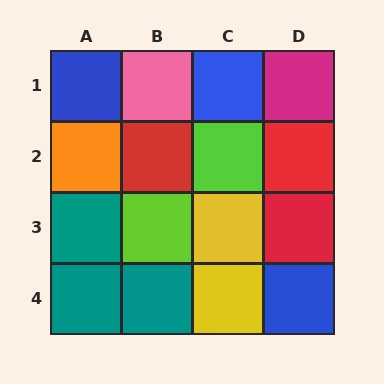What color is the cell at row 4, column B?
Teal.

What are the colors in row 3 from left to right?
Teal, lime, yellow, red.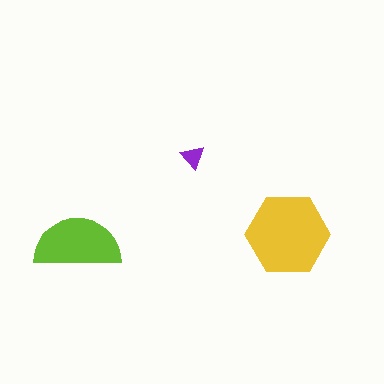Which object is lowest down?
The lime semicircle is bottommost.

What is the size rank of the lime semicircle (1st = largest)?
2nd.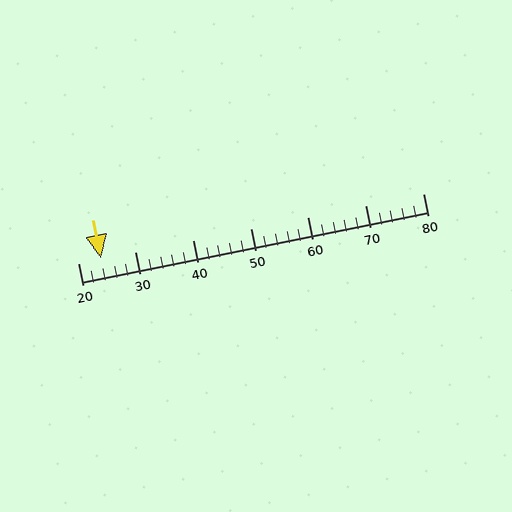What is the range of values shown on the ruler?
The ruler shows values from 20 to 80.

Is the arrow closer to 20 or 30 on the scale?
The arrow is closer to 20.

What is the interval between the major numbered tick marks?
The major tick marks are spaced 10 units apart.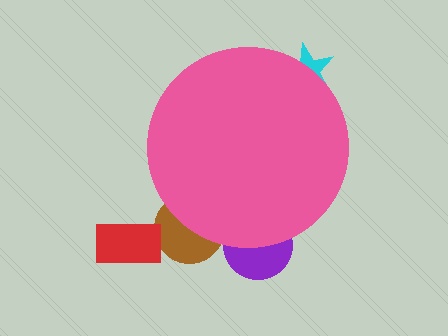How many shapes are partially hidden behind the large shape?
3 shapes are partially hidden.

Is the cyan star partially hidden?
Yes, the cyan star is partially hidden behind the pink circle.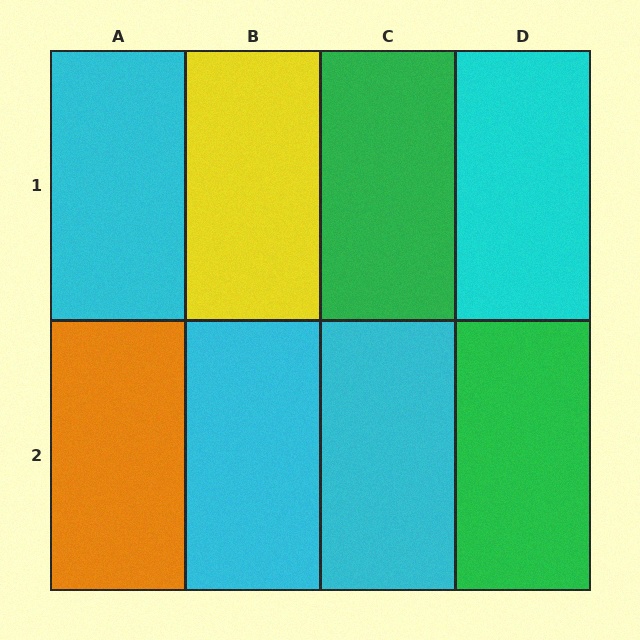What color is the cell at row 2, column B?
Cyan.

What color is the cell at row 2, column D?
Green.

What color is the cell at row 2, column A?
Orange.